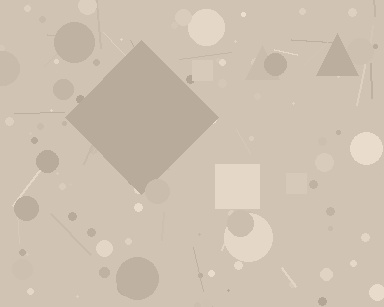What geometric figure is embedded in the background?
A diamond is embedded in the background.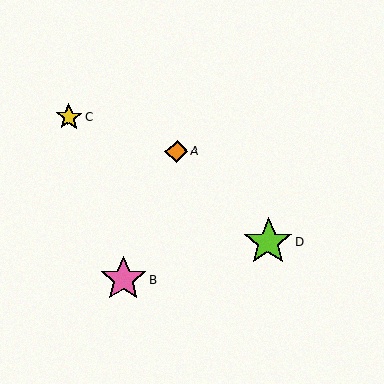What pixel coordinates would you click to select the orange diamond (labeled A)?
Click at (177, 151) to select the orange diamond A.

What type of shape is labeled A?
Shape A is an orange diamond.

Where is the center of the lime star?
The center of the lime star is at (268, 242).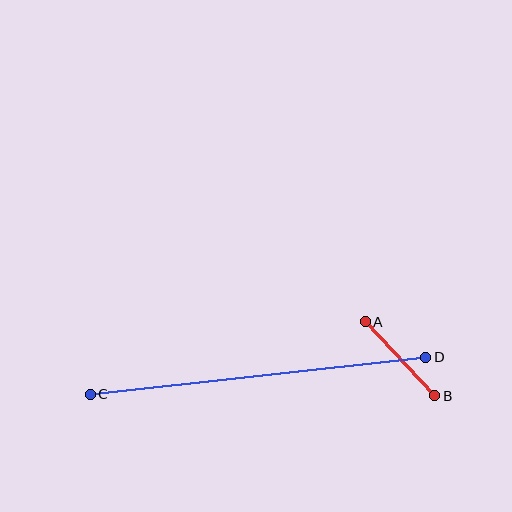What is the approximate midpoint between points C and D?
The midpoint is at approximately (258, 376) pixels.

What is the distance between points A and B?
The distance is approximately 102 pixels.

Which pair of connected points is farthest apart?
Points C and D are farthest apart.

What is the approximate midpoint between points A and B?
The midpoint is at approximately (400, 359) pixels.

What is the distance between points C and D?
The distance is approximately 338 pixels.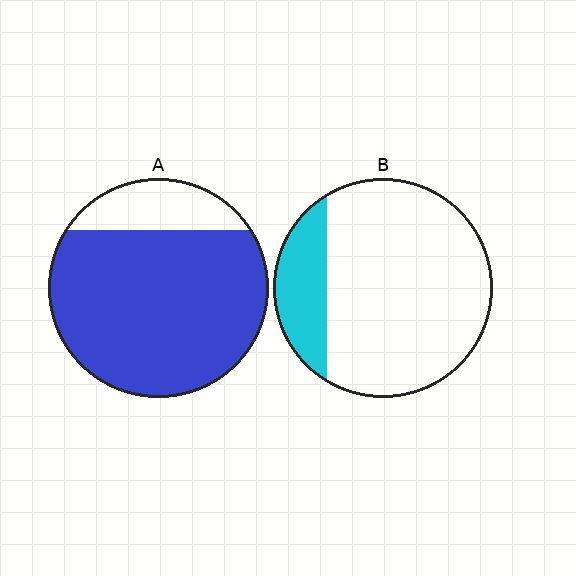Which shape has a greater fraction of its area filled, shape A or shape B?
Shape A.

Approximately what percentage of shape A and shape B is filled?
A is approximately 80% and B is approximately 20%.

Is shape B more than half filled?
No.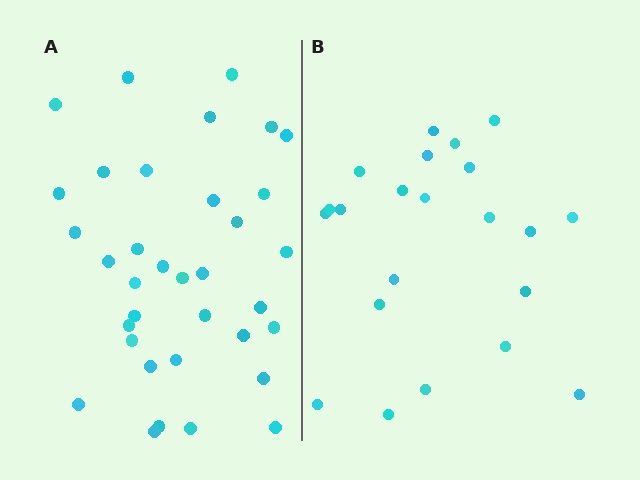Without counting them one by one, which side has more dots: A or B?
Region A (the left region) has more dots.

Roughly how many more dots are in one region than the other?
Region A has approximately 15 more dots than region B.